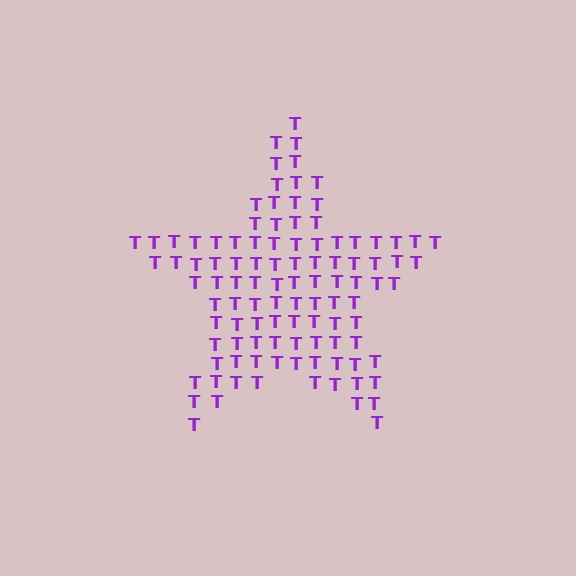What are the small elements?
The small elements are letter T's.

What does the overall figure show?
The overall figure shows a star.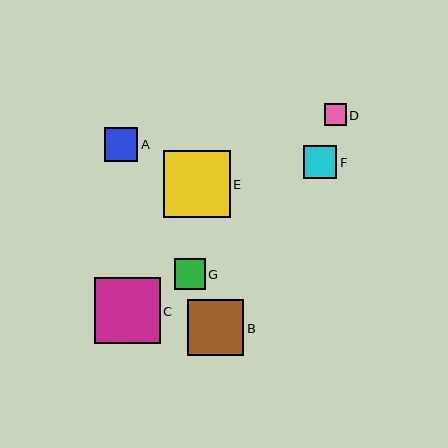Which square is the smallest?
Square D is the smallest with a size of approximately 22 pixels.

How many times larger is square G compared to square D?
Square G is approximately 1.4 times the size of square D.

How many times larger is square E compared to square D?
Square E is approximately 3.1 times the size of square D.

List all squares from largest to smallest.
From largest to smallest: E, C, B, F, A, G, D.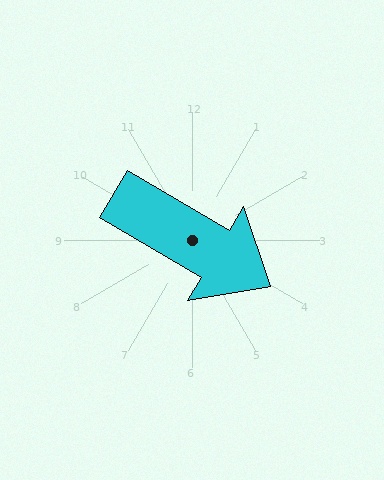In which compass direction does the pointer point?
Southeast.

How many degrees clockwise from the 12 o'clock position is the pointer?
Approximately 120 degrees.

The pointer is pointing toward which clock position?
Roughly 4 o'clock.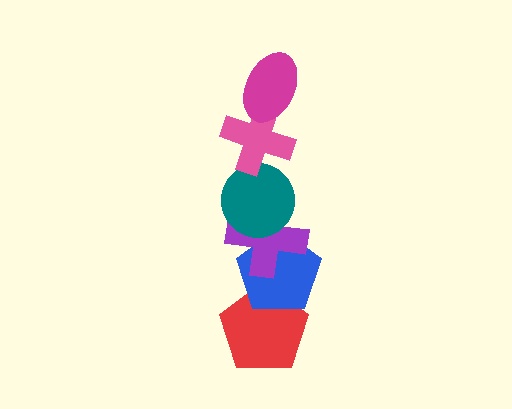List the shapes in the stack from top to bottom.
From top to bottom: the magenta ellipse, the pink cross, the teal circle, the purple cross, the blue pentagon, the red pentagon.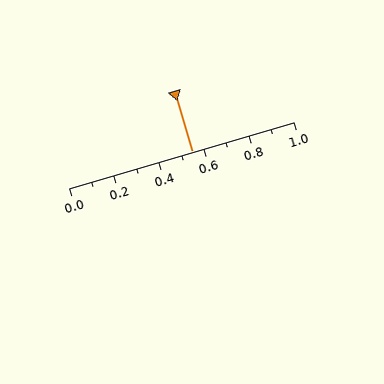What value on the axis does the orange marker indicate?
The marker indicates approximately 0.55.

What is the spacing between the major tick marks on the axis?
The major ticks are spaced 0.2 apart.